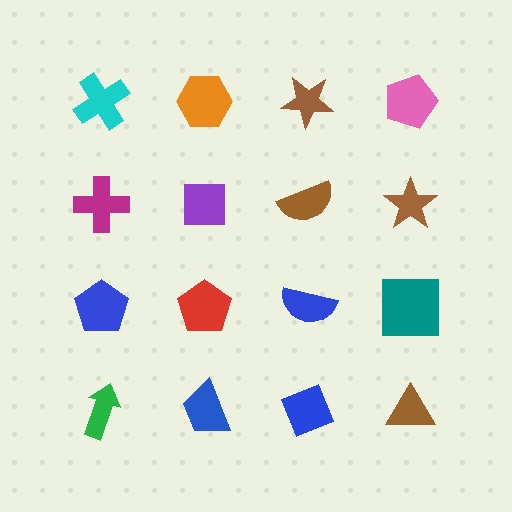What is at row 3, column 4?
A teal square.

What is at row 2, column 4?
A brown star.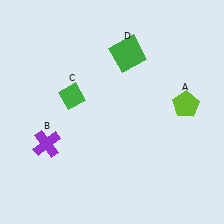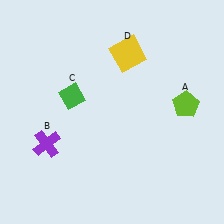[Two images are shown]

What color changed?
The square (D) changed from green in Image 1 to yellow in Image 2.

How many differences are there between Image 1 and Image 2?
There is 1 difference between the two images.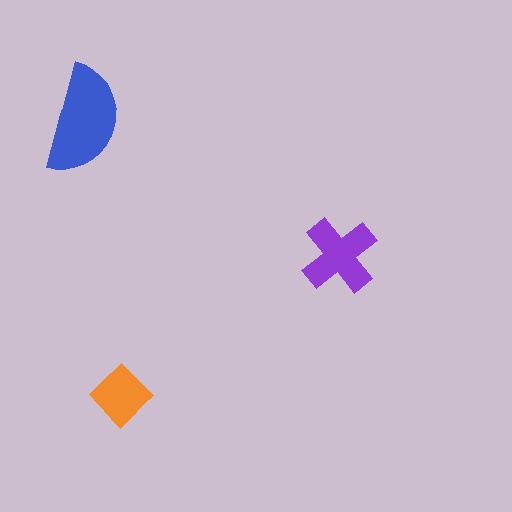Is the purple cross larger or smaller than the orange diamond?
Larger.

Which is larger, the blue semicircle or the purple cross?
The blue semicircle.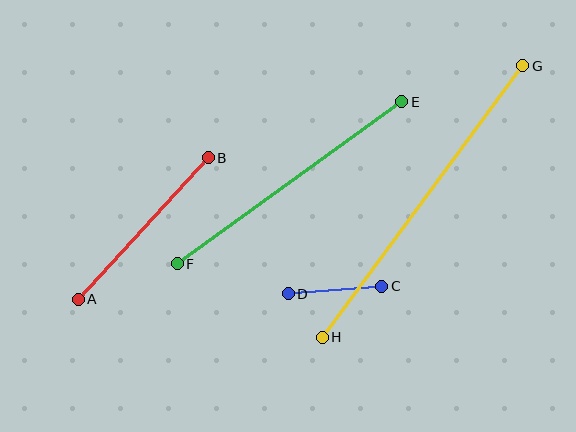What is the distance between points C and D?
The distance is approximately 94 pixels.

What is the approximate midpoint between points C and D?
The midpoint is at approximately (335, 290) pixels.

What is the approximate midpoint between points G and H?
The midpoint is at approximately (423, 202) pixels.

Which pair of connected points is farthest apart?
Points G and H are farthest apart.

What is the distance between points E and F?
The distance is approximately 277 pixels.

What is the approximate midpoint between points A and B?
The midpoint is at approximately (143, 229) pixels.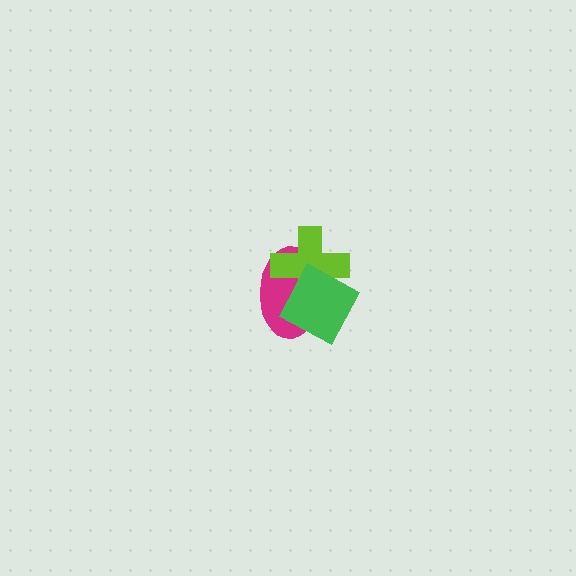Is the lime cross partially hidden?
Yes, it is partially covered by another shape.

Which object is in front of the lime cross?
The green square is in front of the lime cross.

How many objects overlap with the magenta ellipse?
2 objects overlap with the magenta ellipse.